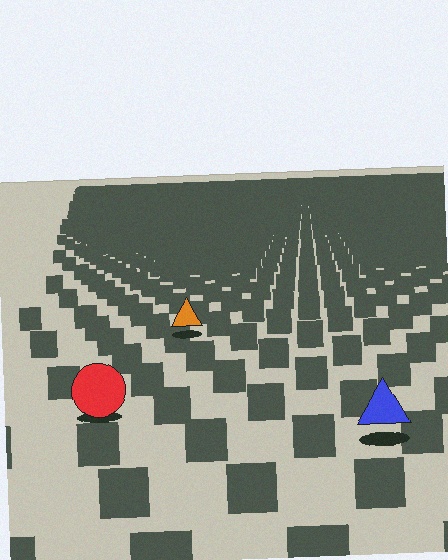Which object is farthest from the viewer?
The orange triangle is farthest from the viewer. It appears smaller and the ground texture around it is denser.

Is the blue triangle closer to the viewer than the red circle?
Yes. The blue triangle is closer — you can tell from the texture gradient: the ground texture is coarser near it.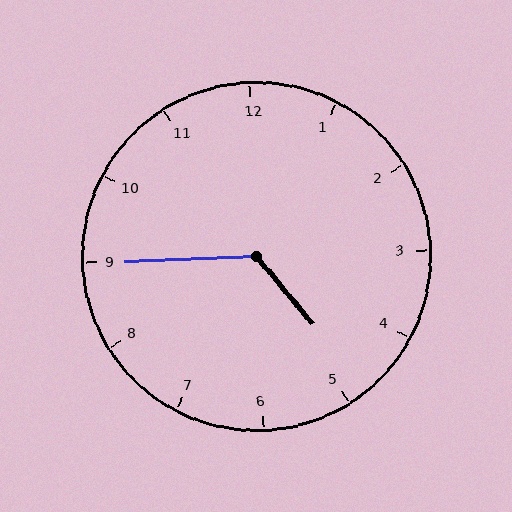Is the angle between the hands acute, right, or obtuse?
It is obtuse.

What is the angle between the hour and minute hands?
Approximately 128 degrees.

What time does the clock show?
4:45.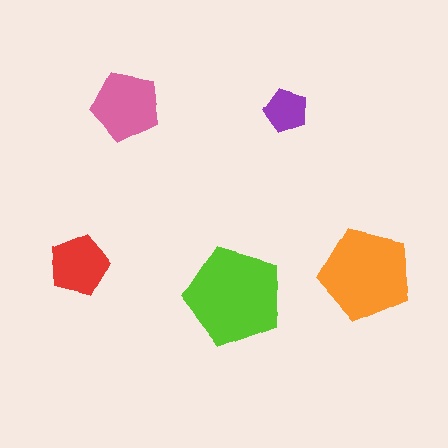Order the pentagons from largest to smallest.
the lime one, the orange one, the pink one, the red one, the purple one.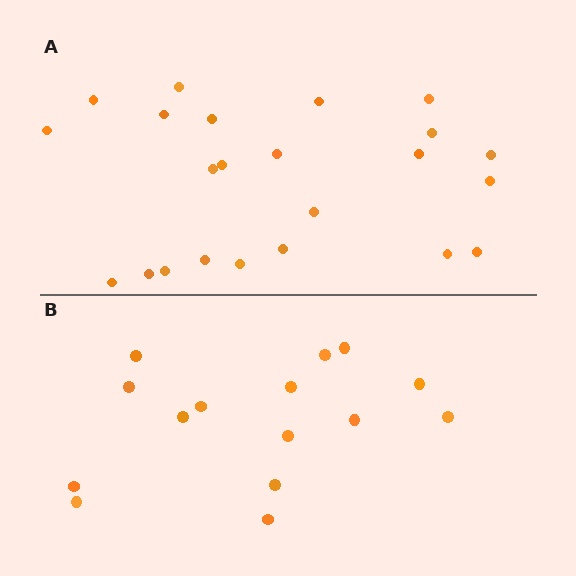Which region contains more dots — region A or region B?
Region A (the top region) has more dots.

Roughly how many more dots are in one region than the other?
Region A has roughly 8 or so more dots than region B.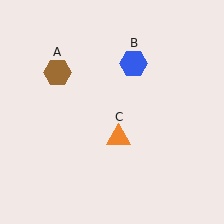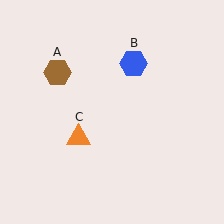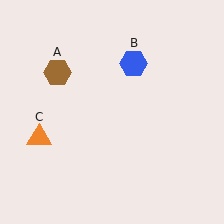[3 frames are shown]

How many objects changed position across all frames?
1 object changed position: orange triangle (object C).